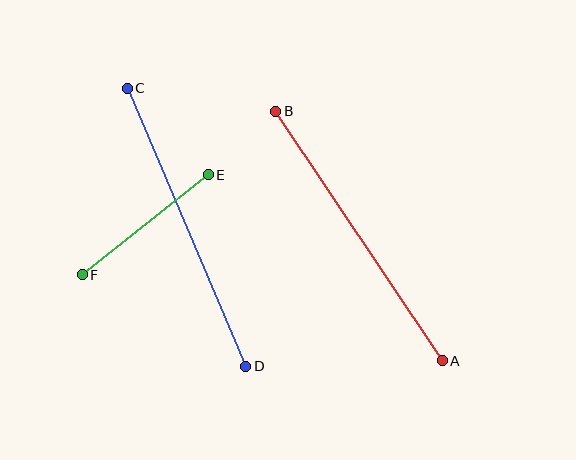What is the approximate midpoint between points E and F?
The midpoint is at approximately (145, 225) pixels.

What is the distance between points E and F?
The distance is approximately 161 pixels.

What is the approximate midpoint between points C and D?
The midpoint is at approximately (187, 227) pixels.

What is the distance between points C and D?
The distance is approximately 302 pixels.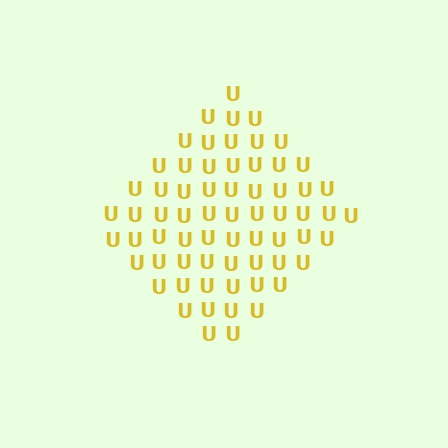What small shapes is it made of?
It is made of small letter U's.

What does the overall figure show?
The overall figure shows a diamond.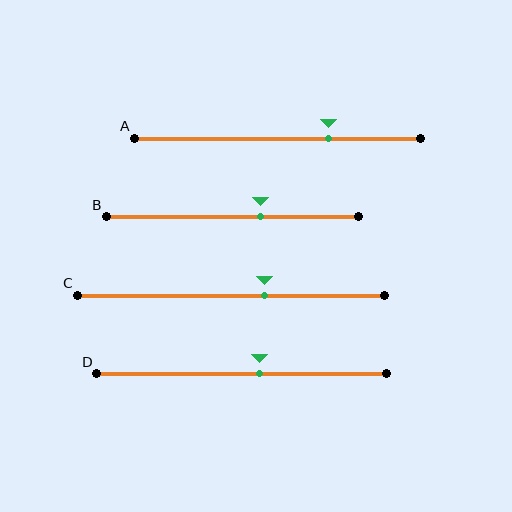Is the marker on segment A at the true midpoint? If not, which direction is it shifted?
No, the marker on segment A is shifted to the right by about 18% of the segment length.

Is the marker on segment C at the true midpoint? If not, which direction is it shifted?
No, the marker on segment C is shifted to the right by about 11% of the segment length.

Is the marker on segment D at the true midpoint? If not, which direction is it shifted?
No, the marker on segment D is shifted to the right by about 6% of the segment length.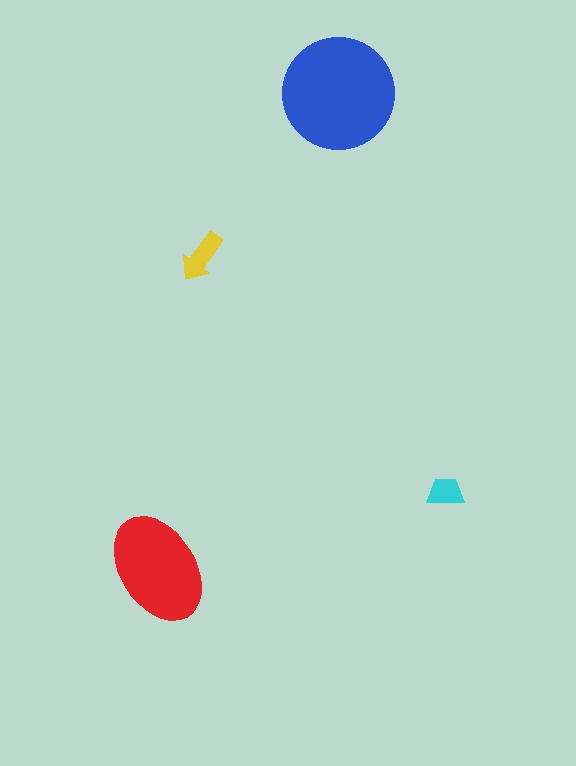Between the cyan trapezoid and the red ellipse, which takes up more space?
The red ellipse.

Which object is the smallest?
The cyan trapezoid.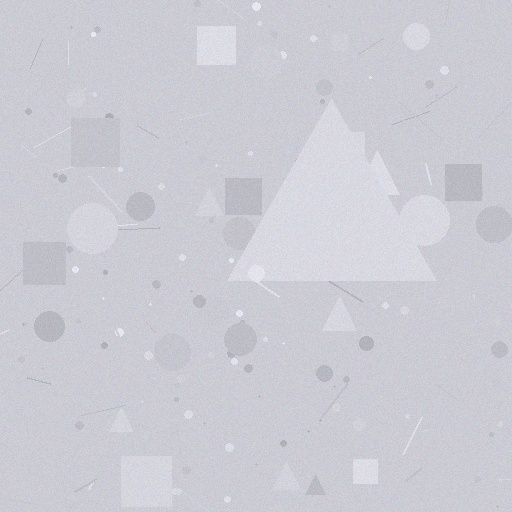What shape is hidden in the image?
A triangle is hidden in the image.